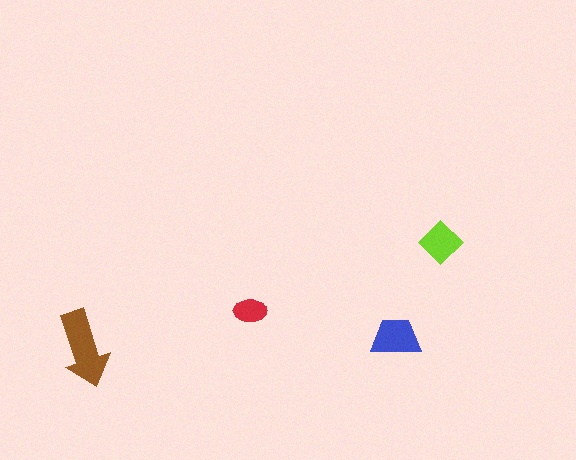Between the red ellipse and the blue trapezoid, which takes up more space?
The blue trapezoid.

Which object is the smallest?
The red ellipse.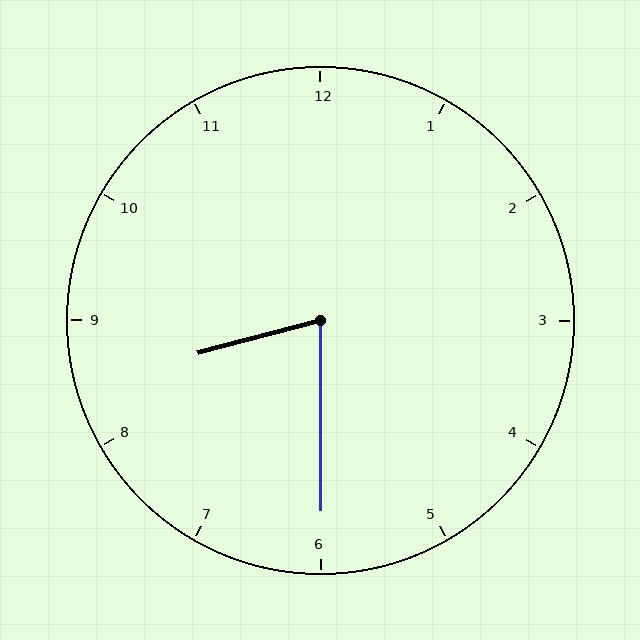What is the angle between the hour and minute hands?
Approximately 75 degrees.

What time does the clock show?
8:30.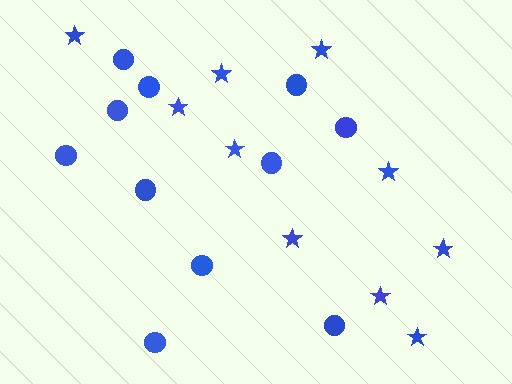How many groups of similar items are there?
There are 2 groups: one group of circles (11) and one group of stars (10).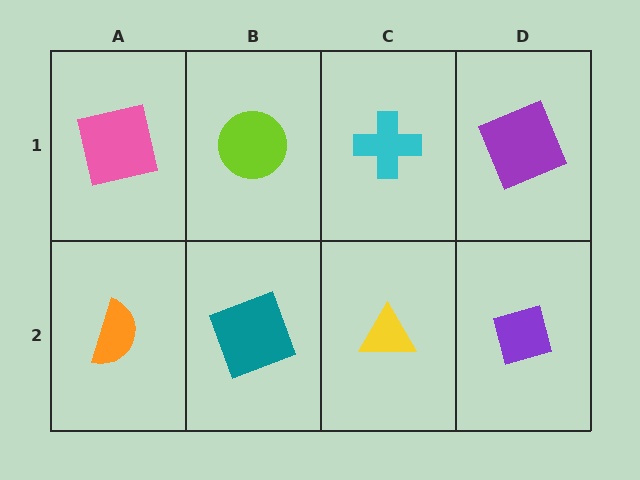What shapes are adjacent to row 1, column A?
An orange semicircle (row 2, column A), a lime circle (row 1, column B).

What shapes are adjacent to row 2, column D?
A purple square (row 1, column D), a yellow triangle (row 2, column C).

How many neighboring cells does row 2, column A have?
2.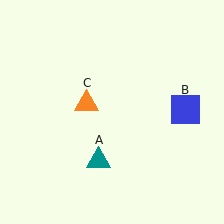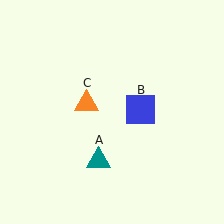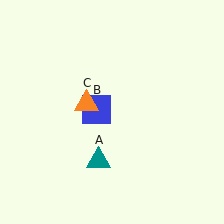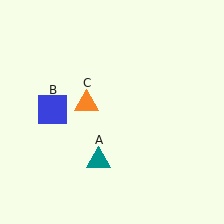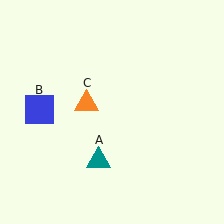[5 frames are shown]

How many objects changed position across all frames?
1 object changed position: blue square (object B).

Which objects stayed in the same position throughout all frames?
Teal triangle (object A) and orange triangle (object C) remained stationary.